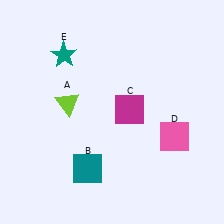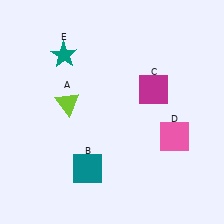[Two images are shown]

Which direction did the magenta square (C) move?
The magenta square (C) moved right.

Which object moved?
The magenta square (C) moved right.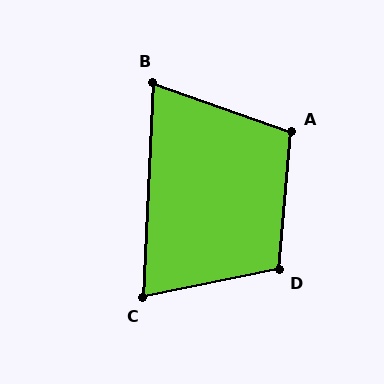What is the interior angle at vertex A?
Approximately 104 degrees (obtuse).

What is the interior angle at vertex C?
Approximately 76 degrees (acute).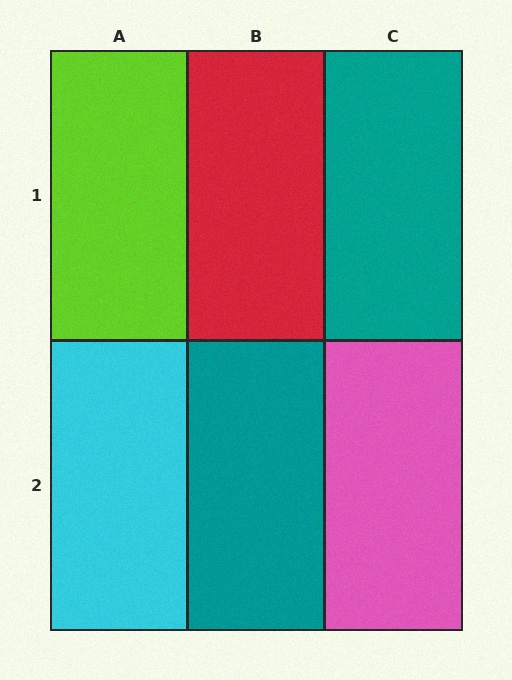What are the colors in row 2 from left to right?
Cyan, teal, pink.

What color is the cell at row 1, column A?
Lime.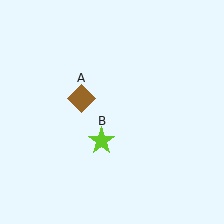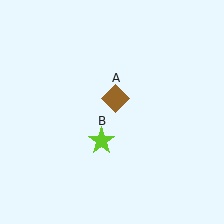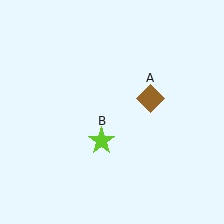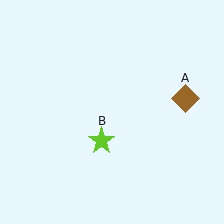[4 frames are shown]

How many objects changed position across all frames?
1 object changed position: brown diamond (object A).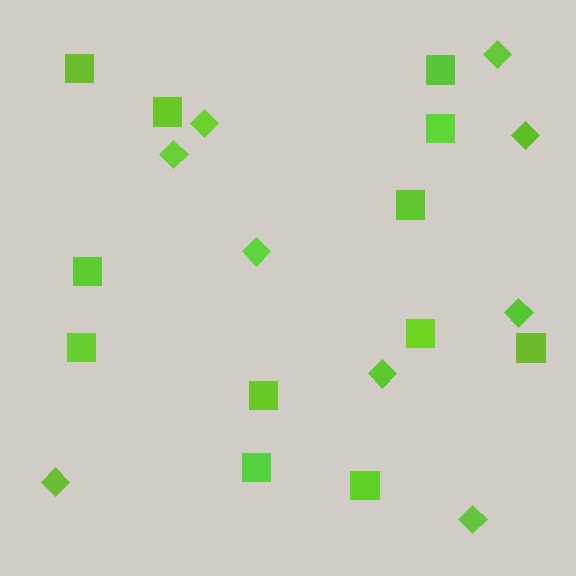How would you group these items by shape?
There are 2 groups: one group of squares (12) and one group of diamonds (9).